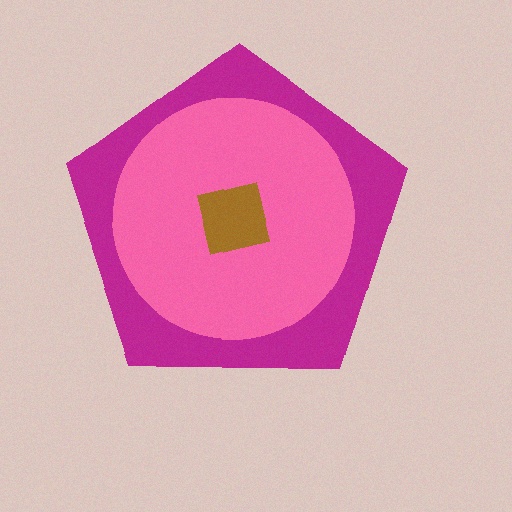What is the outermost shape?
The magenta pentagon.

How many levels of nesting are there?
3.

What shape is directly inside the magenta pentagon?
The pink circle.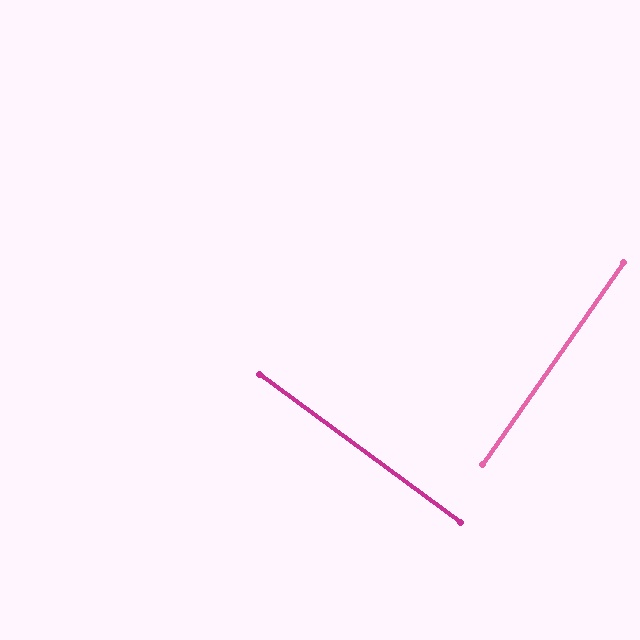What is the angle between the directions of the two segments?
Approximately 88 degrees.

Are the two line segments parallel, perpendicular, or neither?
Perpendicular — they meet at approximately 88°.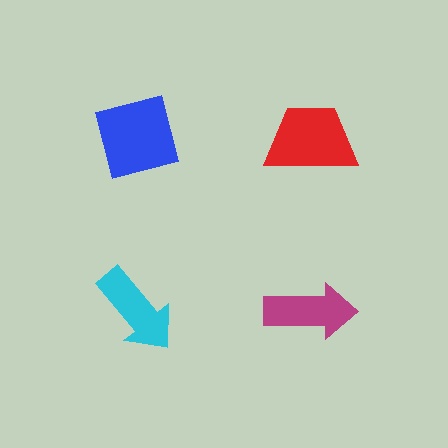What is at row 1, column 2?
A red trapezoid.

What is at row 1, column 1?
A blue square.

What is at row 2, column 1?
A cyan arrow.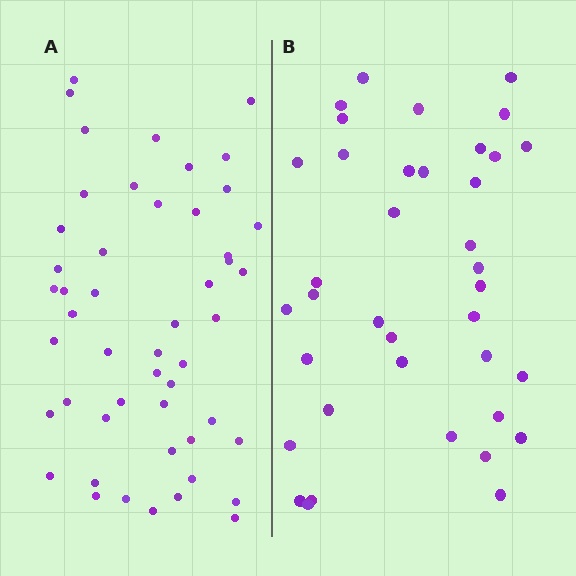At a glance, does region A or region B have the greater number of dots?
Region A (the left region) has more dots.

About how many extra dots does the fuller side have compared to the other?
Region A has roughly 12 or so more dots than region B.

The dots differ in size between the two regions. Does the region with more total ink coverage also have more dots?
No. Region B has more total ink coverage because its dots are larger, but region A actually contains more individual dots. Total area can be misleading — the number of items is what matters here.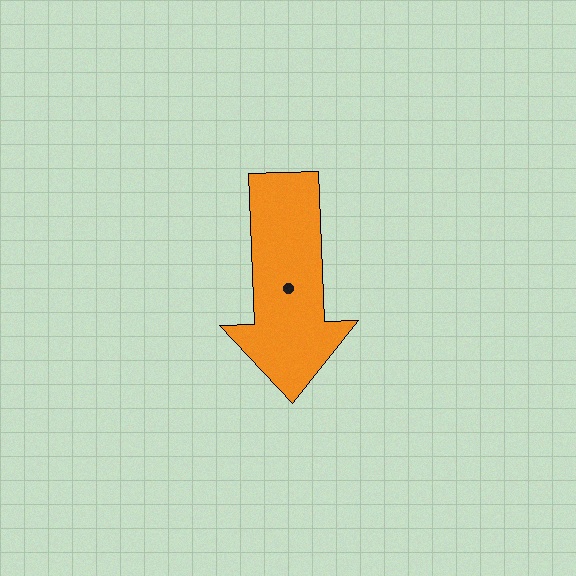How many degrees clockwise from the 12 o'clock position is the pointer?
Approximately 178 degrees.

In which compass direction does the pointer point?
South.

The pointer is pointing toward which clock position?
Roughly 6 o'clock.